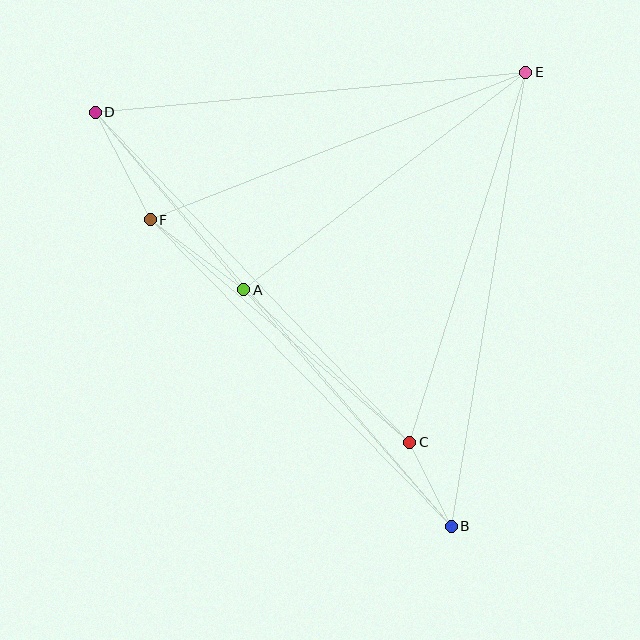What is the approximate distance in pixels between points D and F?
The distance between D and F is approximately 120 pixels.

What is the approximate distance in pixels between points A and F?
The distance between A and F is approximately 117 pixels.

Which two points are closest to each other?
Points B and C are closest to each other.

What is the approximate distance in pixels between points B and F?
The distance between B and F is approximately 430 pixels.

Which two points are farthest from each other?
Points B and D are farthest from each other.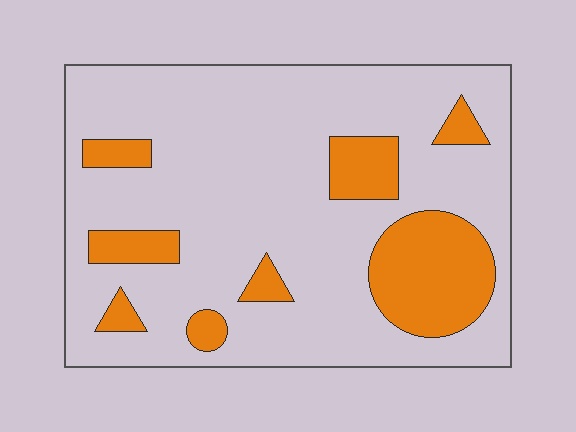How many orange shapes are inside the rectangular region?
8.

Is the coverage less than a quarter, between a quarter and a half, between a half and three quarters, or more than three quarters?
Less than a quarter.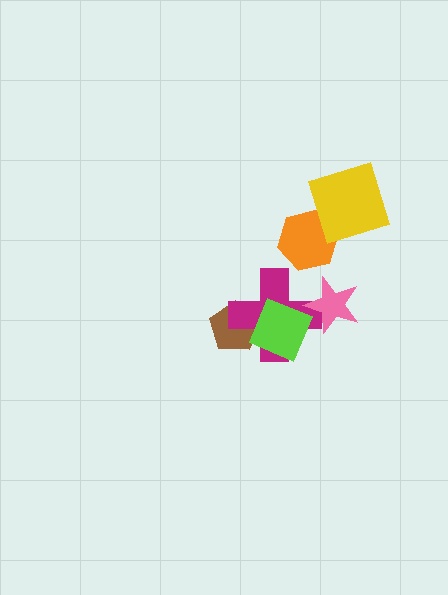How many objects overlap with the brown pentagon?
2 objects overlap with the brown pentagon.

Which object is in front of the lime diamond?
The pink star is in front of the lime diamond.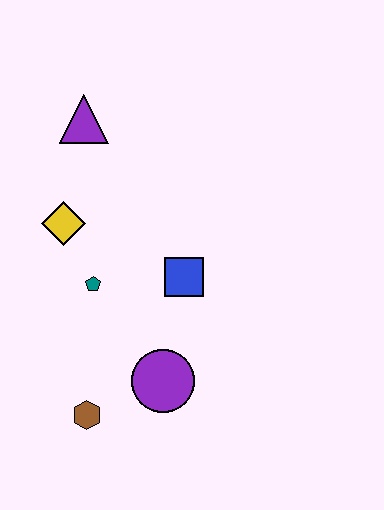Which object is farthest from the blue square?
The purple triangle is farthest from the blue square.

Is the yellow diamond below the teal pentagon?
No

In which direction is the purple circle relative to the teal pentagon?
The purple circle is below the teal pentagon.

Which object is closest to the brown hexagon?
The purple circle is closest to the brown hexagon.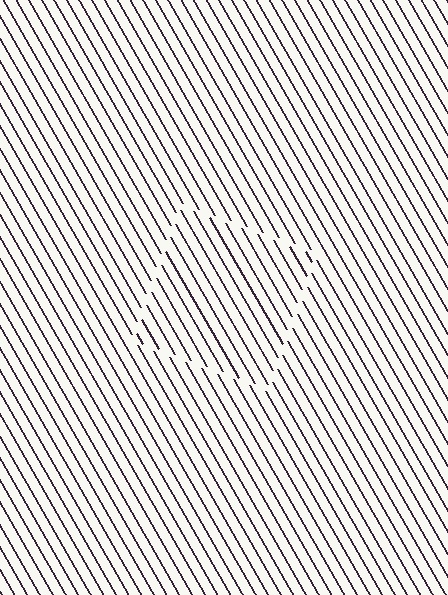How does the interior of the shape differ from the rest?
The interior of the shape contains the same grating, shifted by half a period — the contour is defined by the phase discontinuity where line-ends from the inner and outer gratings abut.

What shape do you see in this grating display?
An illusory square. The interior of the shape contains the same grating, shifted by half a period — the contour is defined by the phase discontinuity where line-ends from the inner and outer gratings abut.